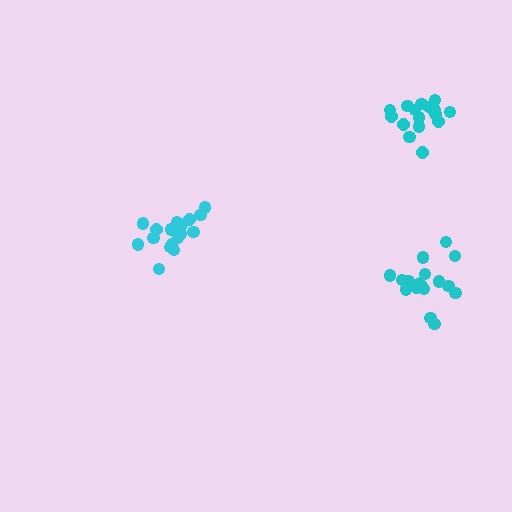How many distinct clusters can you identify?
There are 3 distinct clusters.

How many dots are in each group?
Group 1: 17 dots, Group 2: 17 dots, Group 3: 18 dots (52 total).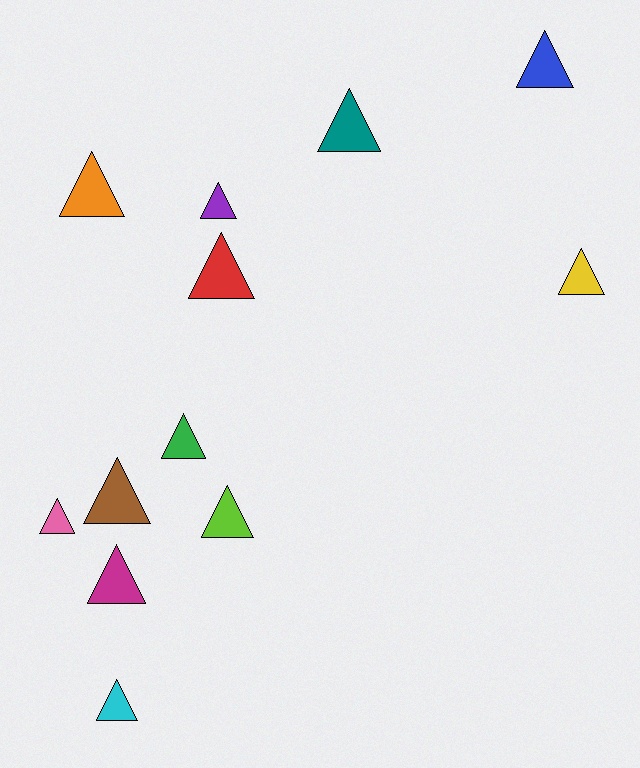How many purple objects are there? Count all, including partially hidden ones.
There is 1 purple object.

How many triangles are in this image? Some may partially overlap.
There are 12 triangles.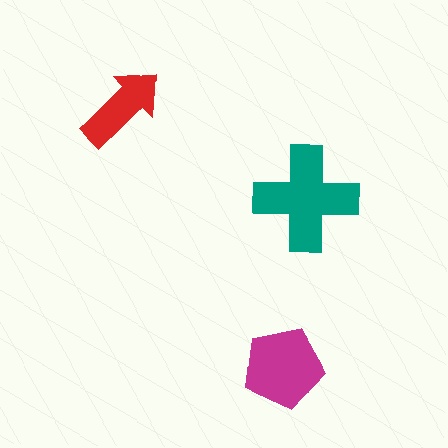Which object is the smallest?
The red arrow.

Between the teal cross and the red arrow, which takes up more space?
The teal cross.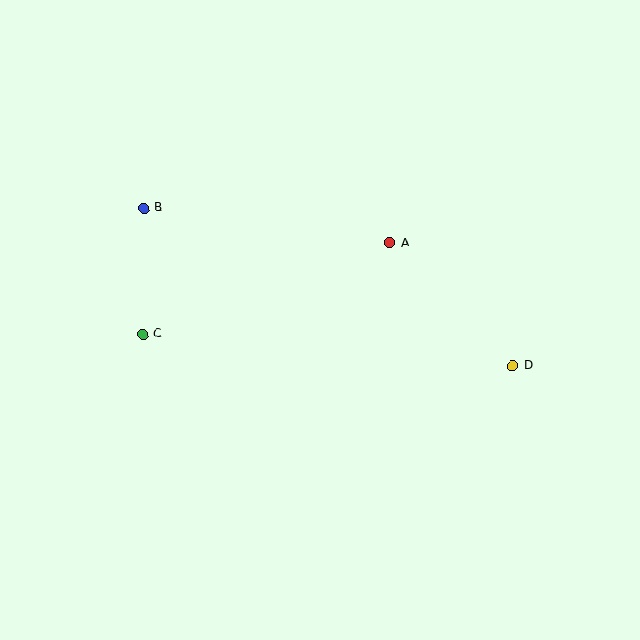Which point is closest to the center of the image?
Point A at (390, 243) is closest to the center.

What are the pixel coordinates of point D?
Point D is at (513, 366).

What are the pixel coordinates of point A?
Point A is at (390, 243).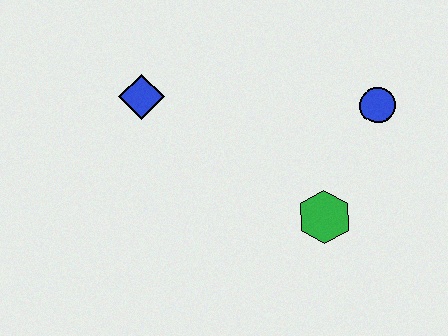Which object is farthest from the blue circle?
The blue diamond is farthest from the blue circle.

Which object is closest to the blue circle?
The green hexagon is closest to the blue circle.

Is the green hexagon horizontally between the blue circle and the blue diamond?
Yes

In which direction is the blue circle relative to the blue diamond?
The blue circle is to the right of the blue diamond.